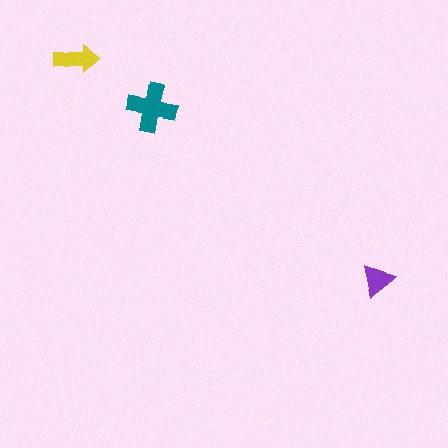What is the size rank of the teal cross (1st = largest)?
1st.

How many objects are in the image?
There are 3 objects in the image.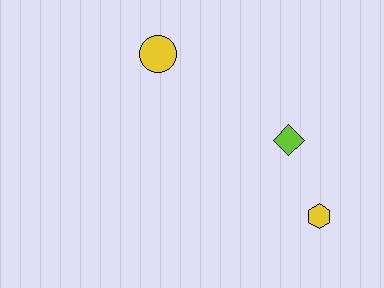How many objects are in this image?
There are 3 objects.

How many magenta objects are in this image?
There are no magenta objects.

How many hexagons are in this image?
There is 1 hexagon.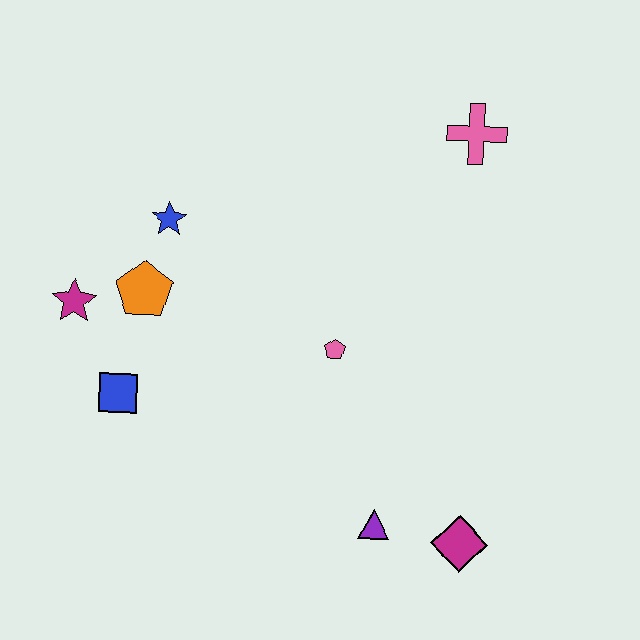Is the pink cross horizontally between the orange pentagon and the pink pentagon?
No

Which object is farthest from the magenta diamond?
The magenta star is farthest from the magenta diamond.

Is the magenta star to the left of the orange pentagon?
Yes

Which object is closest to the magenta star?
The orange pentagon is closest to the magenta star.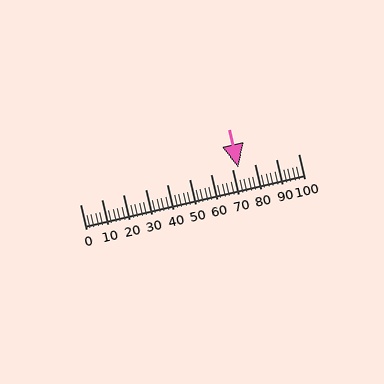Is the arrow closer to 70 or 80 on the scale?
The arrow is closer to 70.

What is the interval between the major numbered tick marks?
The major tick marks are spaced 10 units apart.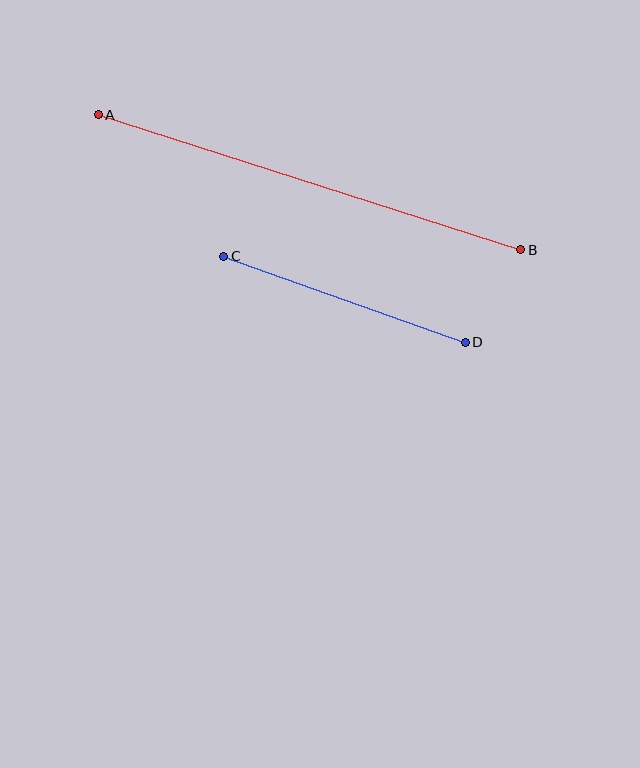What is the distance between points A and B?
The distance is approximately 443 pixels.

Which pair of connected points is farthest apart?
Points A and B are farthest apart.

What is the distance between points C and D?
The distance is approximately 257 pixels.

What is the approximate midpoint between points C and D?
The midpoint is at approximately (345, 299) pixels.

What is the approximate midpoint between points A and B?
The midpoint is at approximately (310, 182) pixels.